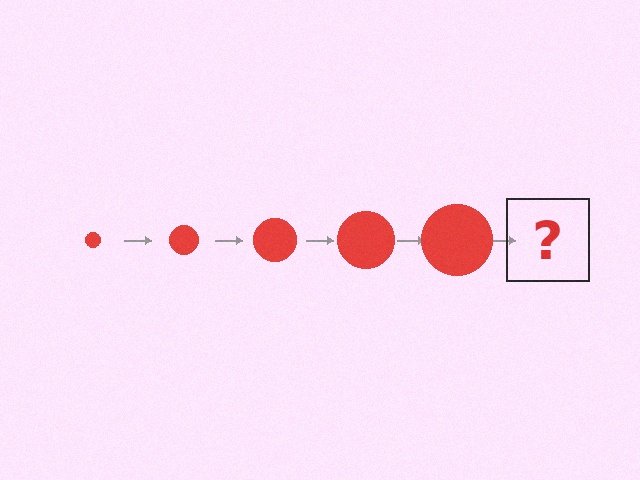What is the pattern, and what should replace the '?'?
The pattern is that the circle gets progressively larger each step. The '?' should be a red circle, larger than the previous one.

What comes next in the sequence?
The next element should be a red circle, larger than the previous one.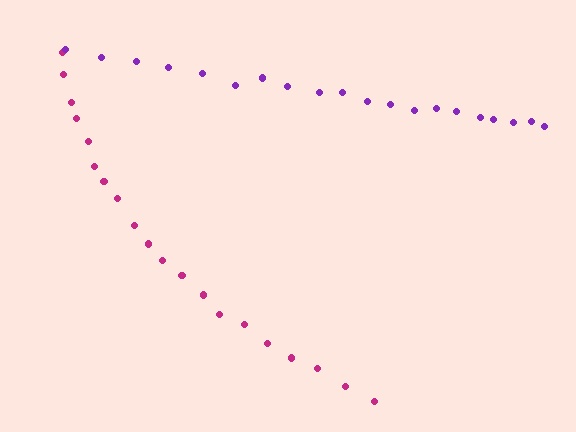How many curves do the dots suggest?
There are 2 distinct paths.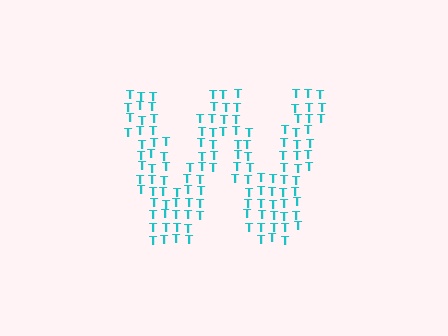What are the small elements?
The small elements are letter T's.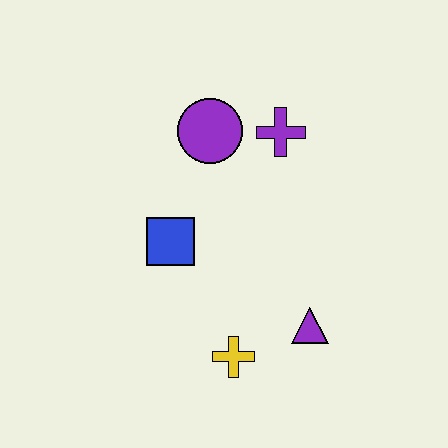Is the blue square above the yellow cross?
Yes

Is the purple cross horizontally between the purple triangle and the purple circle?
Yes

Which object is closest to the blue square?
The purple circle is closest to the blue square.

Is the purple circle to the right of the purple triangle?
No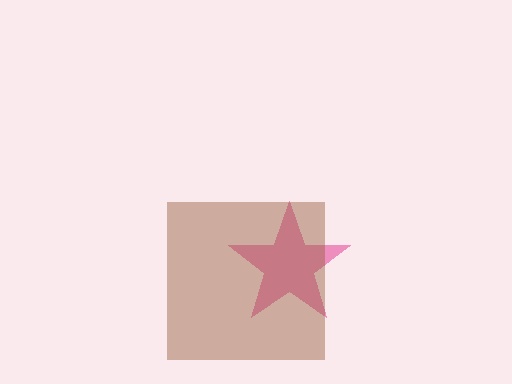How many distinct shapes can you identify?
There are 2 distinct shapes: a pink star, a brown square.